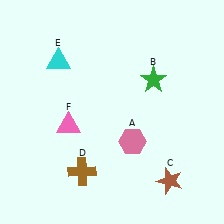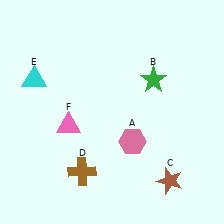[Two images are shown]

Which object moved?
The cyan triangle (E) moved left.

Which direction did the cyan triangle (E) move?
The cyan triangle (E) moved left.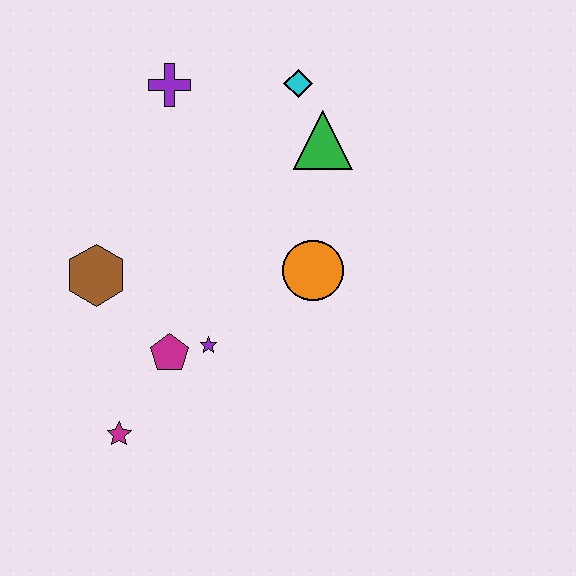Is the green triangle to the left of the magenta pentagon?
No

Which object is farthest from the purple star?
The cyan diamond is farthest from the purple star.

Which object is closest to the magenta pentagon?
The purple star is closest to the magenta pentagon.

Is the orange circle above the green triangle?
No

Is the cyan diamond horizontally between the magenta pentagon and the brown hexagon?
No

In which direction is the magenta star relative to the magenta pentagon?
The magenta star is below the magenta pentagon.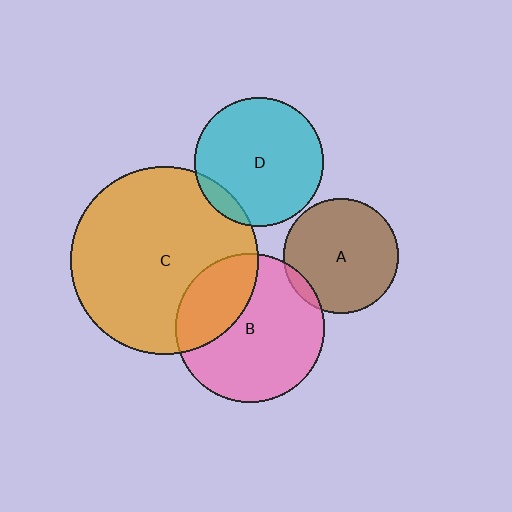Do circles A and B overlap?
Yes.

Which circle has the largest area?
Circle C (orange).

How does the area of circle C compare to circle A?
Approximately 2.7 times.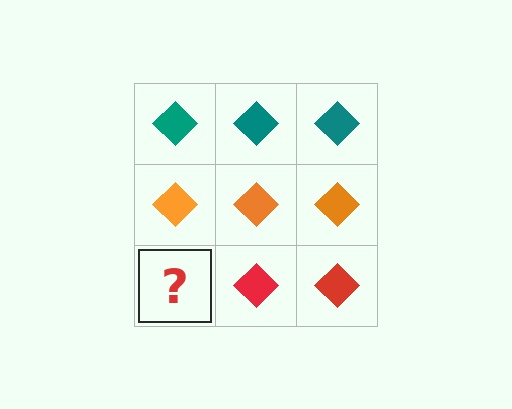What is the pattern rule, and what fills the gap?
The rule is that each row has a consistent color. The gap should be filled with a red diamond.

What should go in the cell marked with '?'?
The missing cell should contain a red diamond.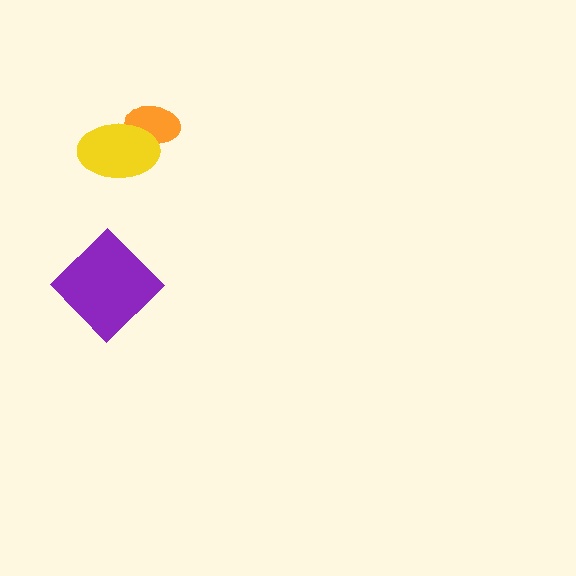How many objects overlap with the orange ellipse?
1 object overlaps with the orange ellipse.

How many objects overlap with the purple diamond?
0 objects overlap with the purple diamond.